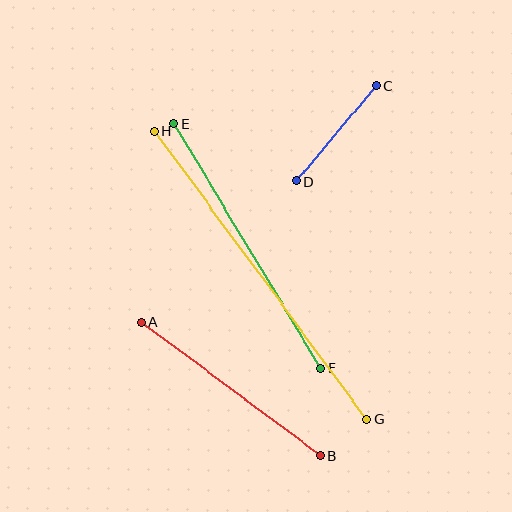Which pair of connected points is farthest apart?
Points G and H are farthest apart.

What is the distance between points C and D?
The distance is approximately 124 pixels.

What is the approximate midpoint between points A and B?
The midpoint is at approximately (231, 389) pixels.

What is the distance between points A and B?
The distance is approximately 223 pixels.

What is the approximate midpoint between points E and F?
The midpoint is at approximately (247, 246) pixels.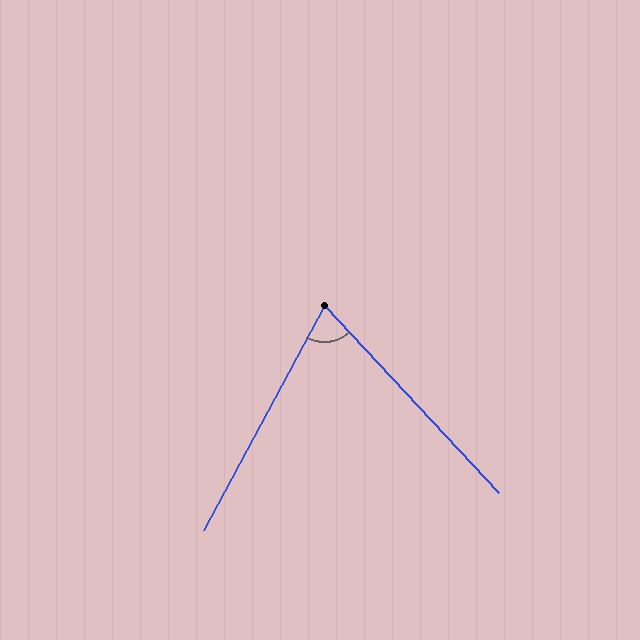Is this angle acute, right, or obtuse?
It is acute.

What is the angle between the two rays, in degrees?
Approximately 71 degrees.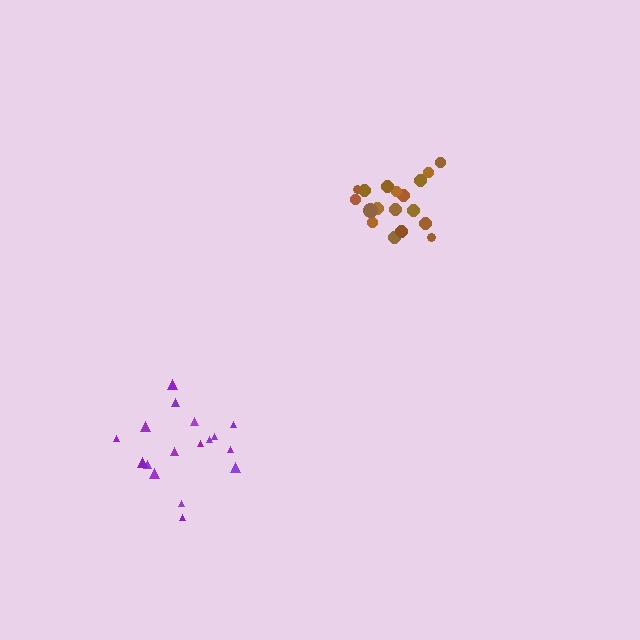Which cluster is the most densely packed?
Brown.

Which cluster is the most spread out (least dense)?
Purple.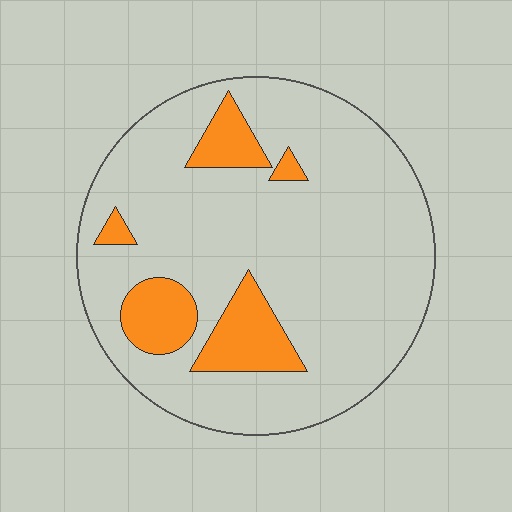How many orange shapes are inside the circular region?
5.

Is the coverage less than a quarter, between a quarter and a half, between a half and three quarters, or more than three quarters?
Less than a quarter.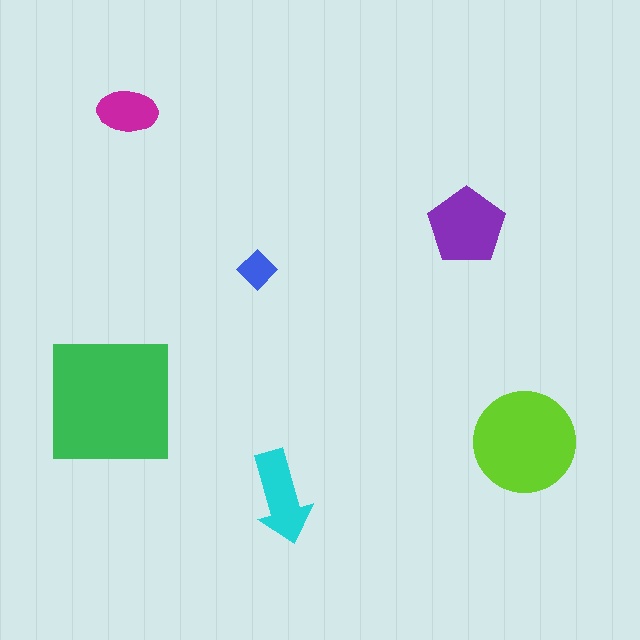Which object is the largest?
The green square.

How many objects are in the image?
There are 6 objects in the image.